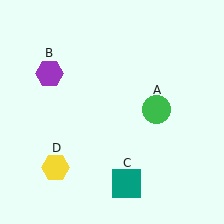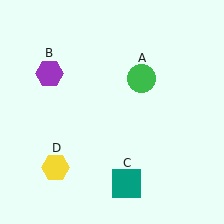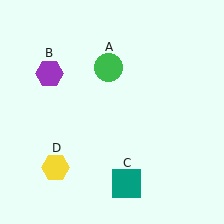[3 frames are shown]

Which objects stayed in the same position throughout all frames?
Purple hexagon (object B) and teal square (object C) and yellow hexagon (object D) remained stationary.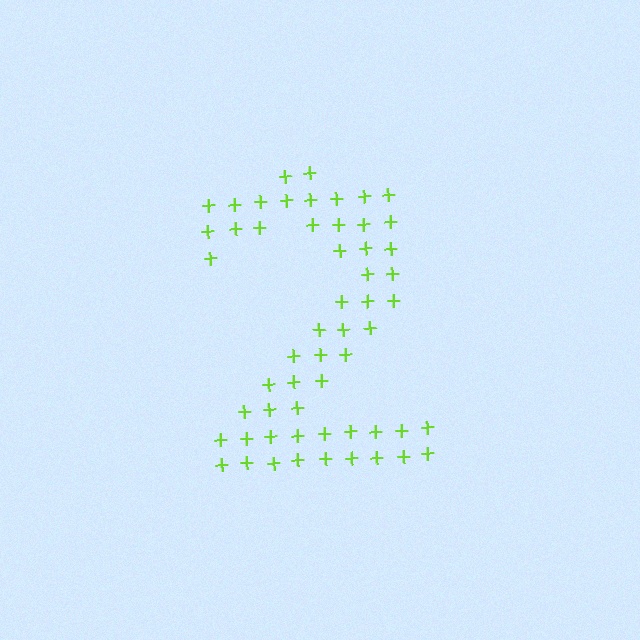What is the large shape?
The large shape is the digit 2.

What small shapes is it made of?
It is made of small plus signs.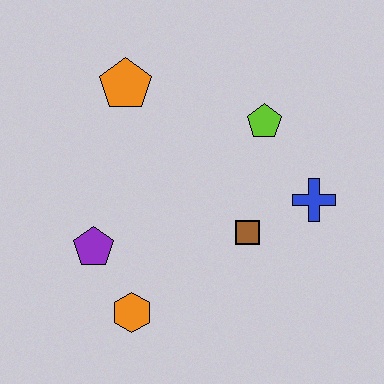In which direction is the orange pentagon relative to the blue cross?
The orange pentagon is to the left of the blue cross.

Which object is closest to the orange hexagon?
The purple pentagon is closest to the orange hexagon.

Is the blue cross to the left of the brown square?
No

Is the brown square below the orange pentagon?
Yes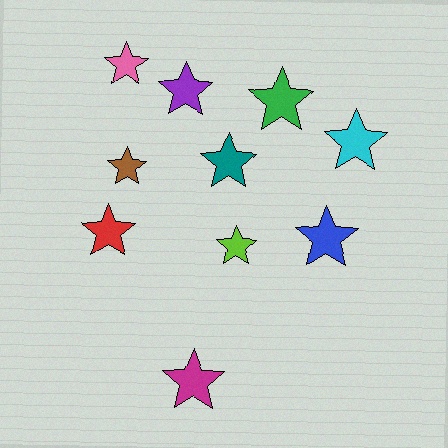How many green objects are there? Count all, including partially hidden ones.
There is 1 green object.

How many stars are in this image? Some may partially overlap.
There are 10 stars.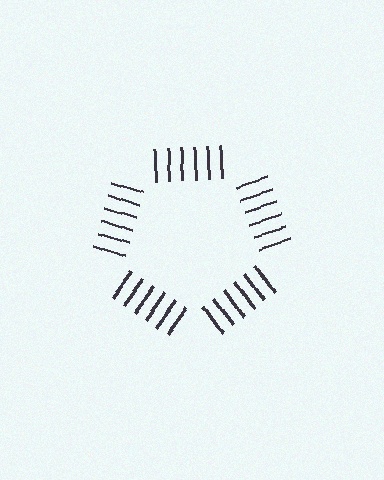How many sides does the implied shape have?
5 sides — the line-ends trace a pentagon.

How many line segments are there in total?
30 — 6 along each of the 5 edges.